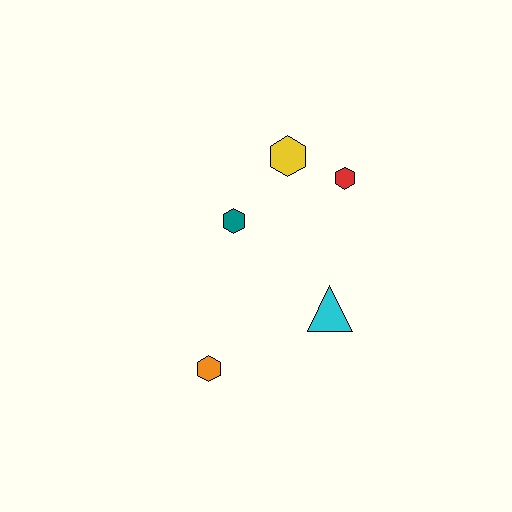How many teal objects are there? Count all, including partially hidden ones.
There is 1 teal object.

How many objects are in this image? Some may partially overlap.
There are 5 objects.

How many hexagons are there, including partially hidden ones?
There are 4 hexagons.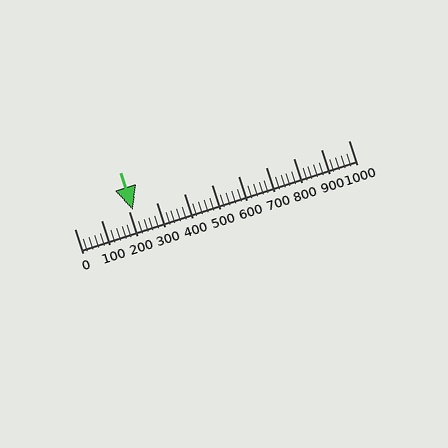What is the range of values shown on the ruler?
The ruler shows values from 0 to 1000.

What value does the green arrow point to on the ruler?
The green arrow points to approximately 212.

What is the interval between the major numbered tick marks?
The major tick marks are spaced 100 units apart.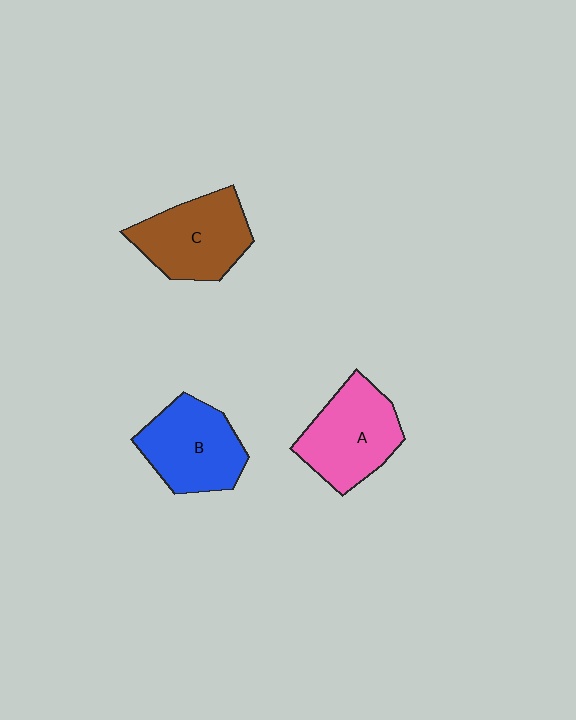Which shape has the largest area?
Shape A (pink).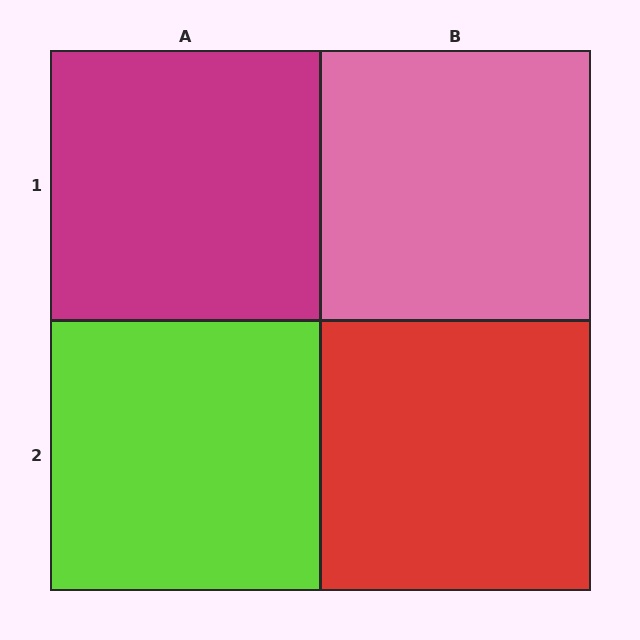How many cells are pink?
1 cell is pink.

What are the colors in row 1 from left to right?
Magenta, pink.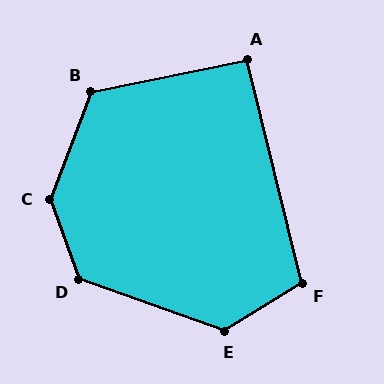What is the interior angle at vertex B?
Approximately 122 degrees (obtuse).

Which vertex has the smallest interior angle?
A, at approximately 93 degrees.